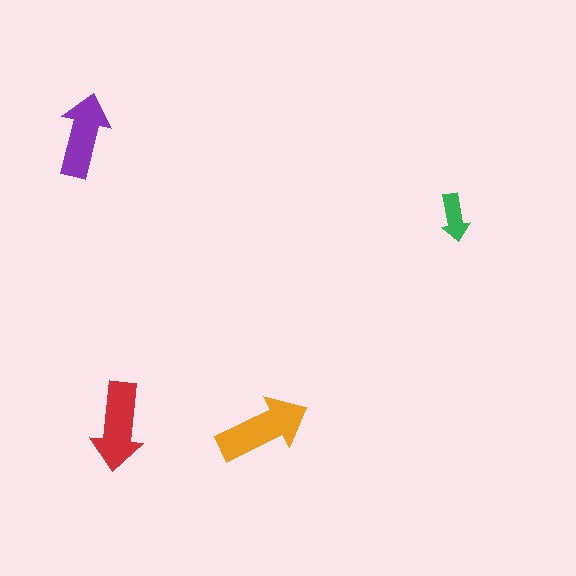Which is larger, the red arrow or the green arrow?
The red one.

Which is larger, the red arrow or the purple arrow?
The red one.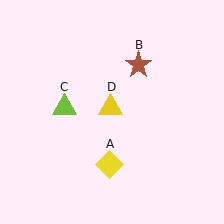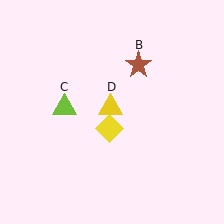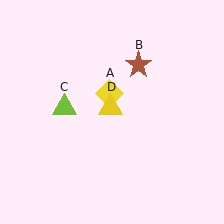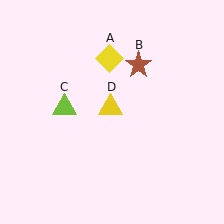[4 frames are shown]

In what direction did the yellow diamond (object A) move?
The yellow diamond (object A) moved up.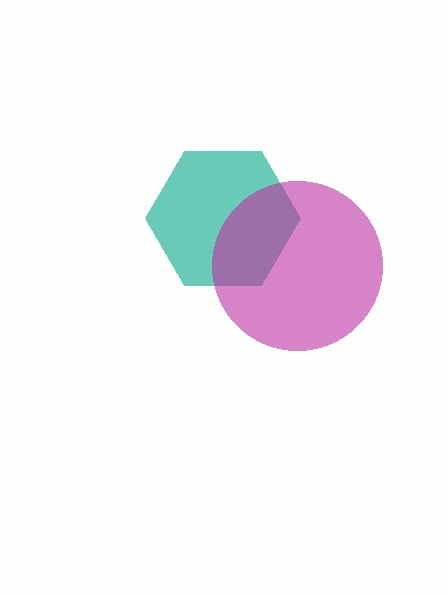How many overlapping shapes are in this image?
There are 2 overlapping shapes in the image.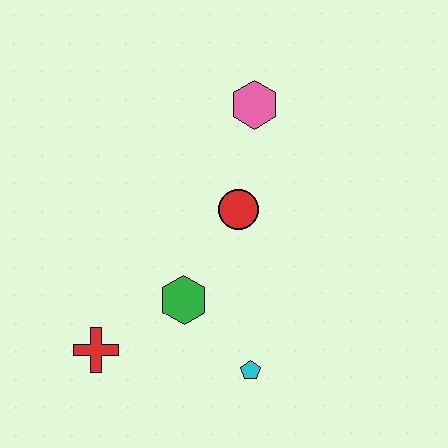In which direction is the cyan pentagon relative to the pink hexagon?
The cyan pentagon is below the pink hexagon.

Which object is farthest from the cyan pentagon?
The pink hexagon is farthest from the cyan pentagon.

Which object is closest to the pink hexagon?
The red circle is closest to the pink hexagon.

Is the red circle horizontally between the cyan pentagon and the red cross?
Yes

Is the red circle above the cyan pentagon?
Yes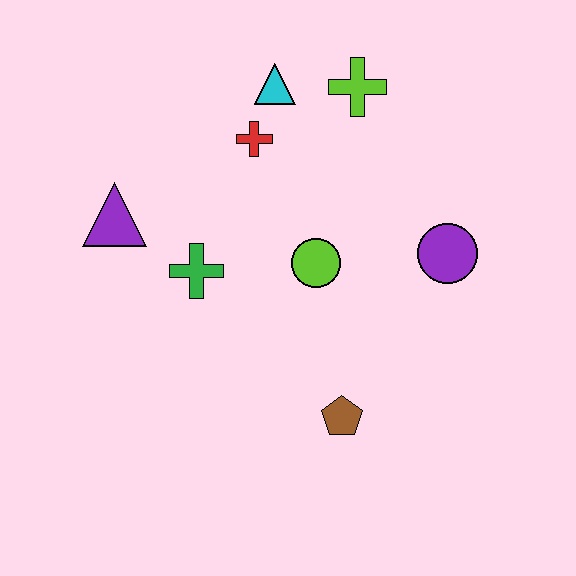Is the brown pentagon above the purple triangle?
No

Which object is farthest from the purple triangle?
The purple circle is farthest from the purple triangle.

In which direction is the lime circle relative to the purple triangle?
The lime circle is to the right of the purple triangle.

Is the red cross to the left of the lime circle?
Yes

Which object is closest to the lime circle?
The green cross is closest to the lime circle.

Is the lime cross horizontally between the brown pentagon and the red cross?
No